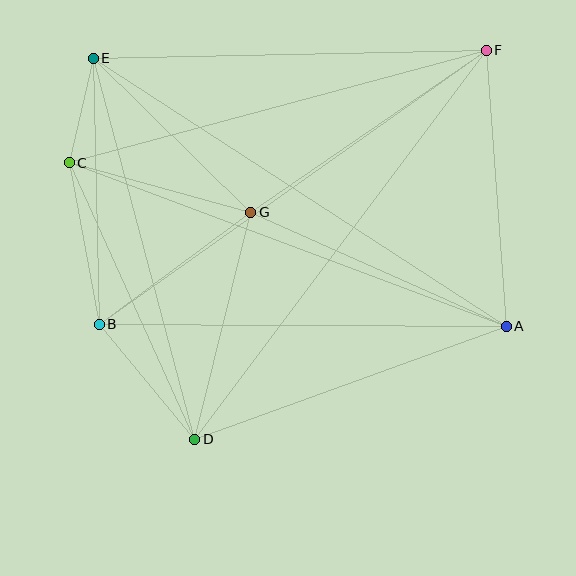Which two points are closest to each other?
Points C and E are closest to each other.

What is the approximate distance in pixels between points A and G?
The distance between A and G is approximately 280 pixels.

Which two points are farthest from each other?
Points A and E are farthest from each other.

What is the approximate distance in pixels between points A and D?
The distance between A and D is approximately 331 pixels.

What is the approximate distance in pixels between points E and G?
The distance between E and G is approximately 220 pixels.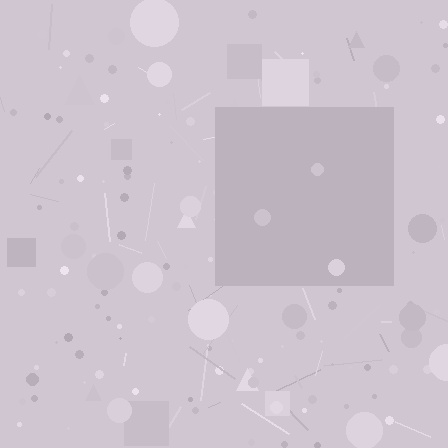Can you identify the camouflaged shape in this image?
The camouflaged shape is a square.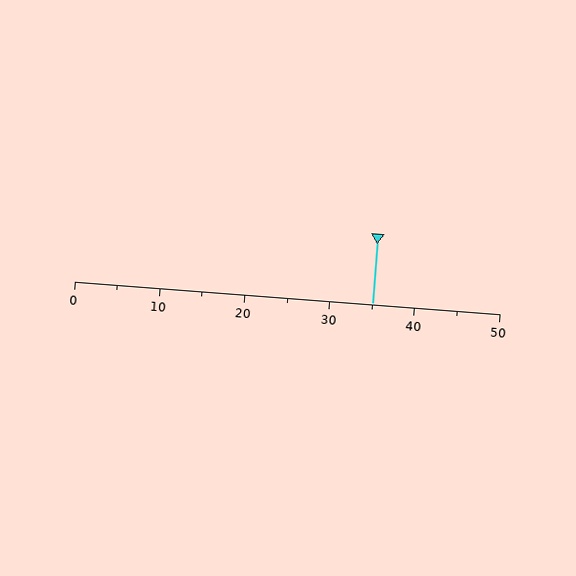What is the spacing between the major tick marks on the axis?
The major ticks are spaced 10 apart.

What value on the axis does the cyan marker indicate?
The marker indicates approximately 35.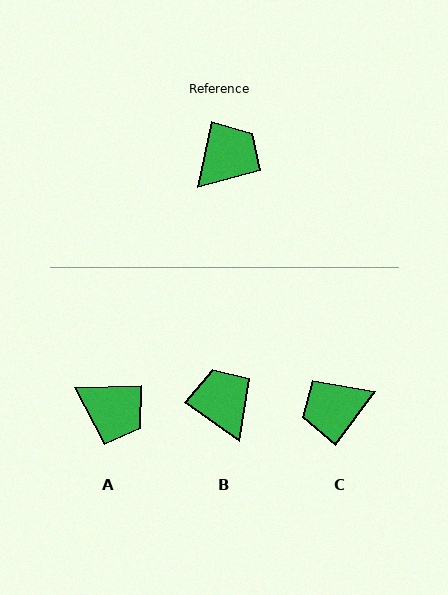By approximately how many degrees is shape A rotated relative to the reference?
Approximately 76 degrees clockwise.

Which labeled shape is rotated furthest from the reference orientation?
C, about 155 degrees away.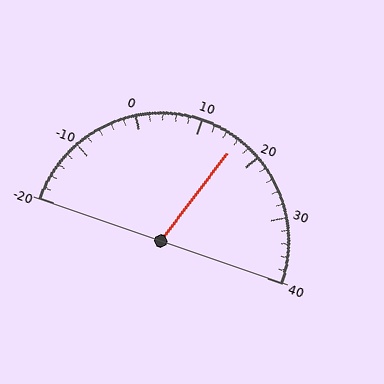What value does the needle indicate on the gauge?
The needle indicates approximately 16.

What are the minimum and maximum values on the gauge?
The gauge ranges from -20 to 40.